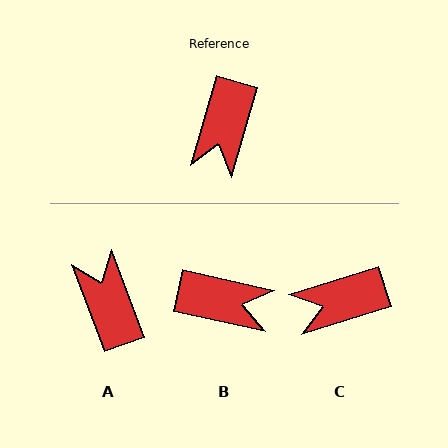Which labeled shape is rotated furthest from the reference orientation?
A, about 143 degrees away.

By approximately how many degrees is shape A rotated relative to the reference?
Approximately 143 degrees clockwise.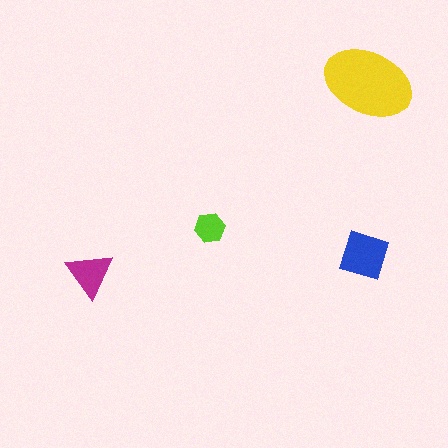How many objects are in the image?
There are 4 objects in the image.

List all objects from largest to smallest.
The yellow ellipse, the blue diamond, the magenta triangle, the lime hexagon.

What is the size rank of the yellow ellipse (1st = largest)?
1st.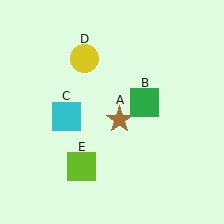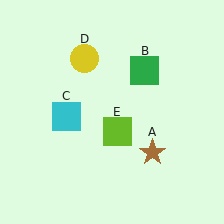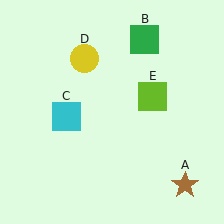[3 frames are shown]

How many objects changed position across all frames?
3 objects changed position: brown star (object A), green square (object B), lime square (object E).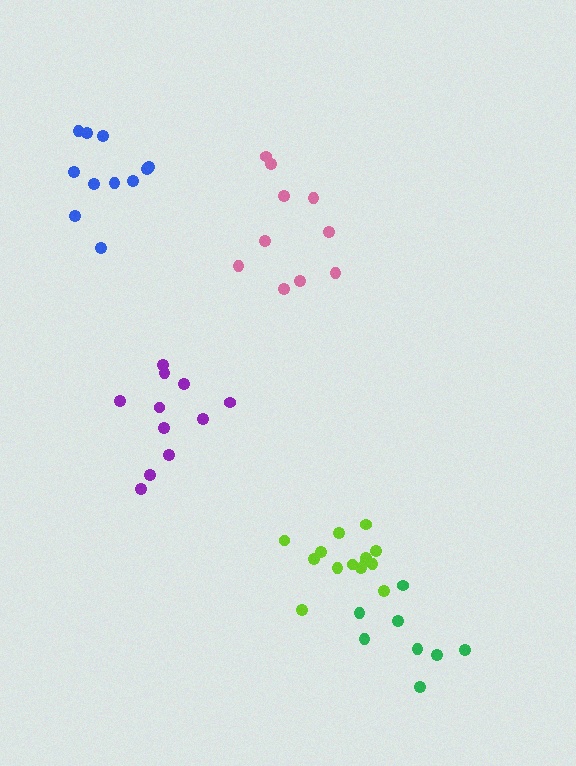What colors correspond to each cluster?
The clusters are colored: pink, lime, purple, blue, green.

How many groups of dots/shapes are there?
There are 5 groups.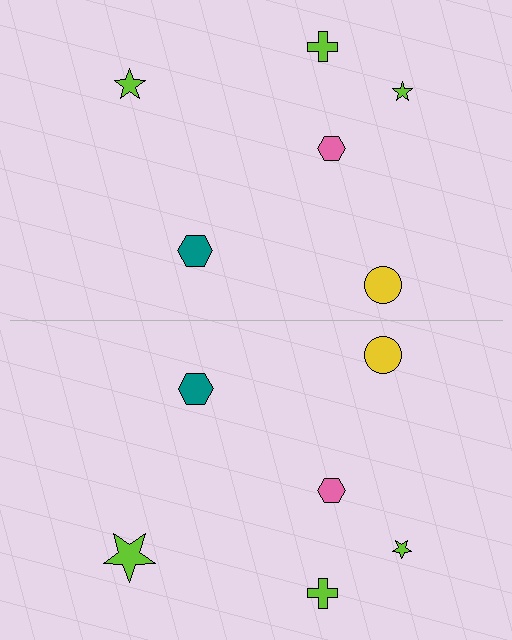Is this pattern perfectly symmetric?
No, the pattern is not perfectly symmetric. The lime star on the bottom side has a different size than its mirror counterpart.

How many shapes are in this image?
There are 12 shapes in this image.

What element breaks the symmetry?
The lime star on the bottom side has a different size than its mirror counterpart.